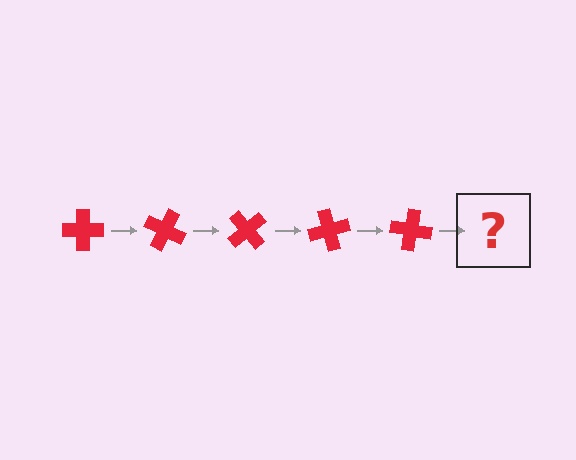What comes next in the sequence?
The next element should be a red cross rotated 125 degrees.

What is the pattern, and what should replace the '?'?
The pattern is that the cross rotates 25 degrees each step. The '?' should be a red cross rotated 125 degrees.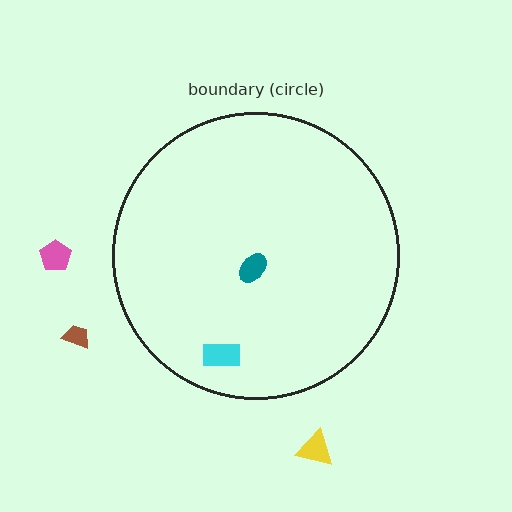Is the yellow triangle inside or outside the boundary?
Outside.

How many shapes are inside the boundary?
2 inside, 3 outside.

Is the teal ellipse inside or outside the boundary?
Inside.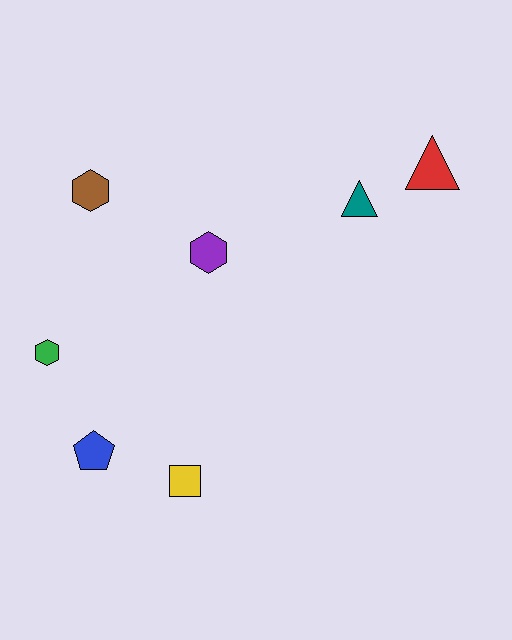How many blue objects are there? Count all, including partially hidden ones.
There is 1 blue object.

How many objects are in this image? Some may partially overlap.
There are 7 objects.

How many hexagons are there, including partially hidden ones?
There are 3 hexagons.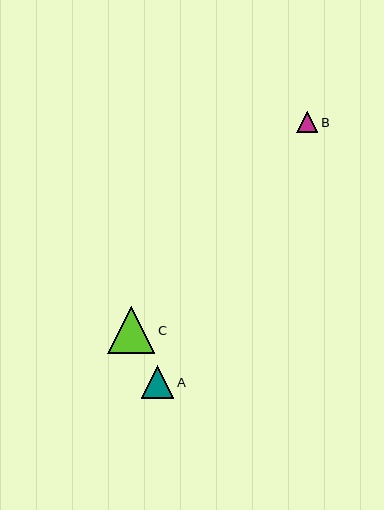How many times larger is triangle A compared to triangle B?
Triangle A is approximately 1.5 times the size of triangle B.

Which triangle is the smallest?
Triangle B is the smallest with a size of approximately 21 pixels.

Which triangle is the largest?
Triangle C is the largest with a size of approximately 48 pixels.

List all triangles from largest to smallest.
From largest to smallest: C, A, B.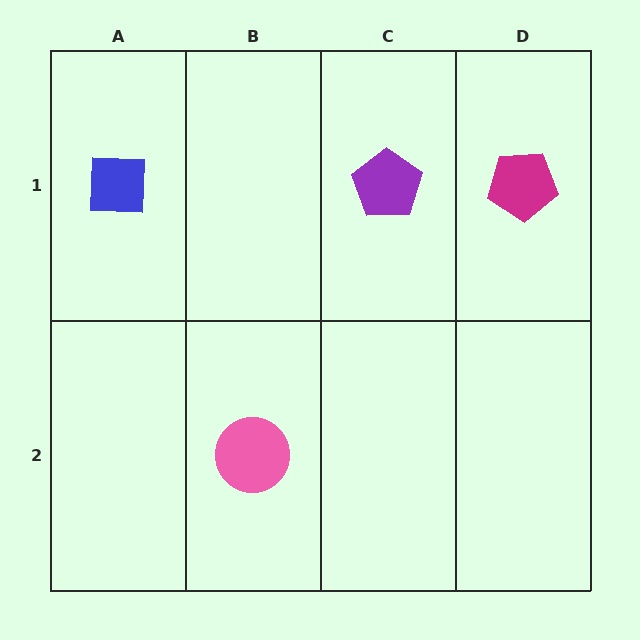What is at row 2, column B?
A pink circle.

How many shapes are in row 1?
3 shapes.